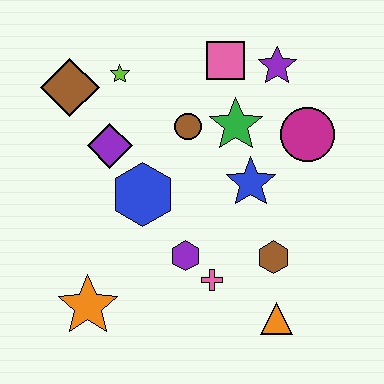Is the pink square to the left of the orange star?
No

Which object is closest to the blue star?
The green star is closest to the blue star.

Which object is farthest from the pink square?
The orange star is farthest from the pink square.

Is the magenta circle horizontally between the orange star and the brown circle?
No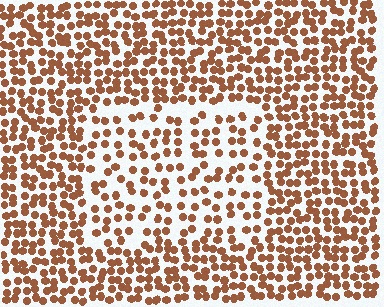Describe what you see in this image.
The image contains small brown elements arranged at two different densities. A rectangle-shaped region is visible where the elements are less densely packed than the surrounding area.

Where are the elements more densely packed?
The elements are more densely packed outside the rectangle boundary.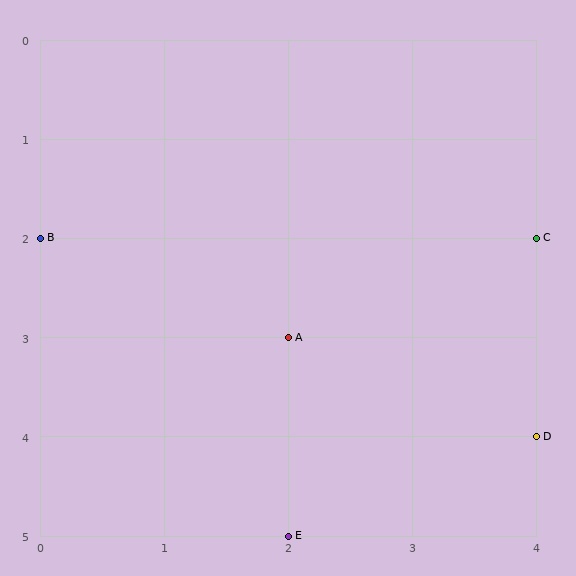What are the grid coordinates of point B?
Point B is at grid coordinates (0, 2).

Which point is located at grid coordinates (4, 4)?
Point D is at (4, 4).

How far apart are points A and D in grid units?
Points A and D are 2 columns and 1 row apart (about 2.2 grid units diagonally).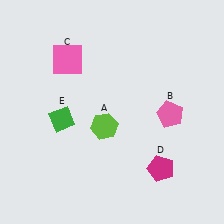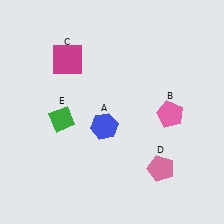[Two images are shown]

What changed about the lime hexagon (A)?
In Image 1, A is lime. In Image 2, it changed to blue.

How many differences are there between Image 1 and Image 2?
There are 3 differences between the two images.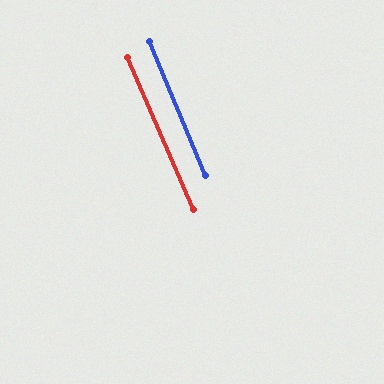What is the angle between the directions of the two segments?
Approximately 1 degree.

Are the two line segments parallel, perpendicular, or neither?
Parallel — their directions differ by only 0.6°.